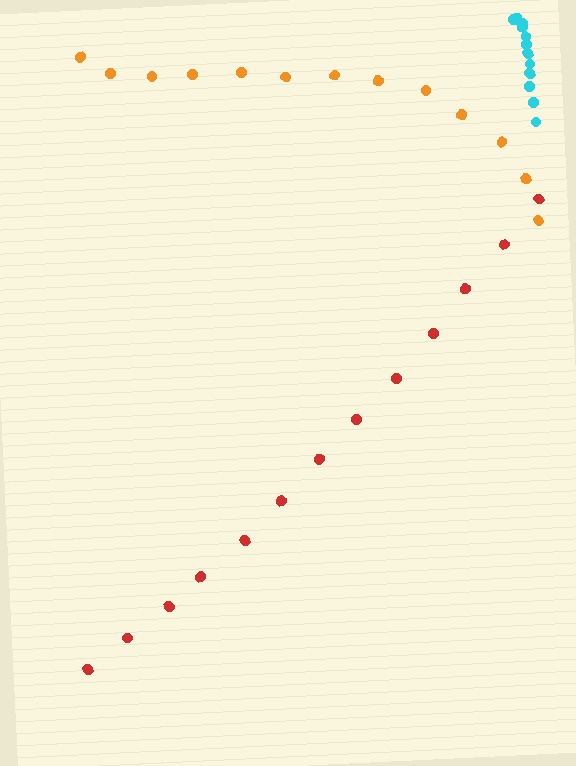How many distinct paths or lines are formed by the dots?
There are 3 distinct paths.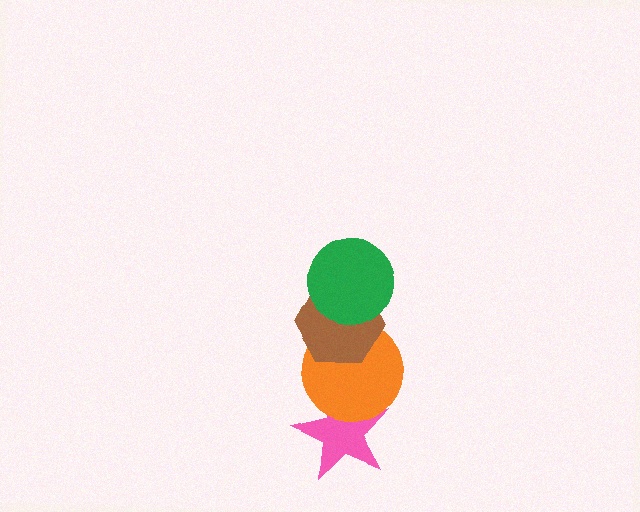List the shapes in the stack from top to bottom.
From top to bottom: the green circle, the brown hexagon, the orange circle, the pink star.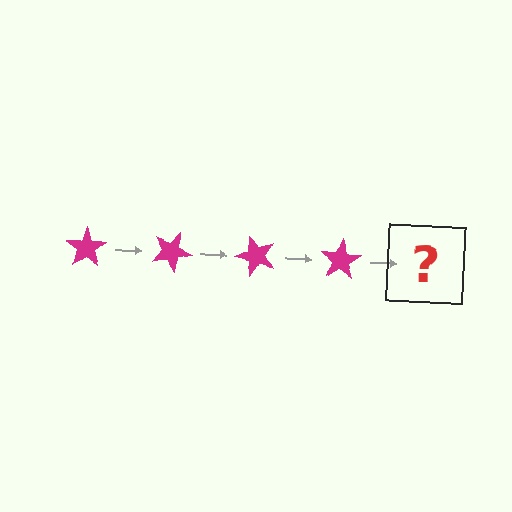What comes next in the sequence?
The next element should be a magenta star rotated 100 degrees.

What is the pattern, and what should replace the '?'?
The pattern is that the star rotates 25 degrees each step. The '?' should be a magenta star rotated 100 degrees.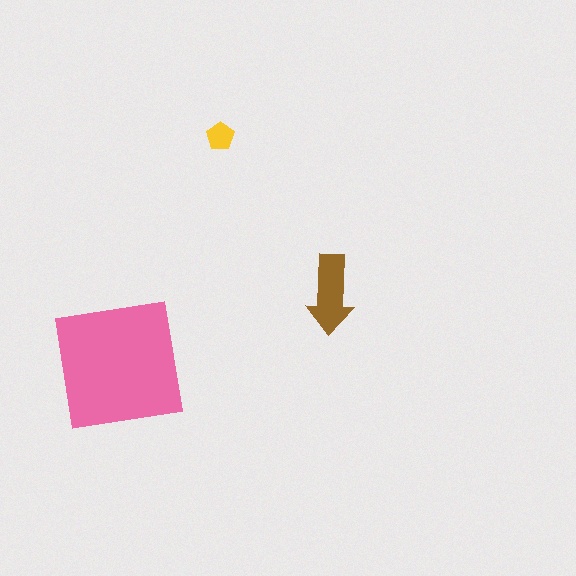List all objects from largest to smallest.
The pink square, the brown arrow, the yellow pentagon.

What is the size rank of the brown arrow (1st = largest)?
2nd.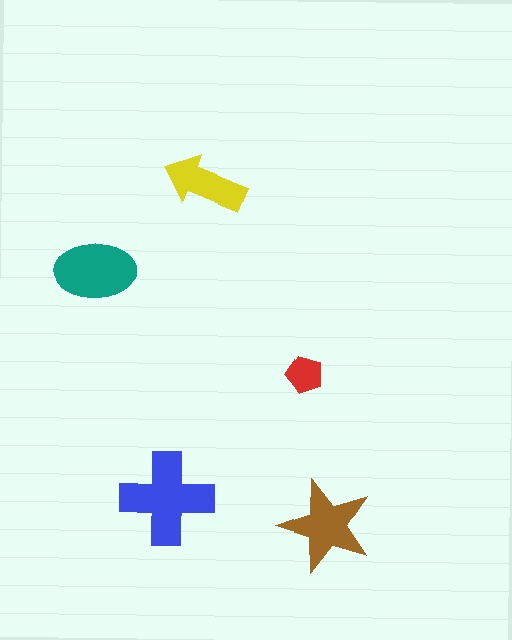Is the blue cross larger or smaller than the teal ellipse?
Larger.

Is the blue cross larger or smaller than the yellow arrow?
Larger.